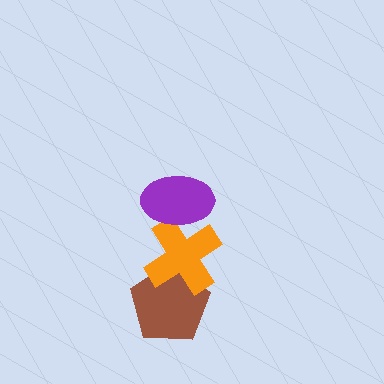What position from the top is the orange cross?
The orange cross is 2nd from the top.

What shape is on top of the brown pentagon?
The orange cross is on top of the brown pentagon.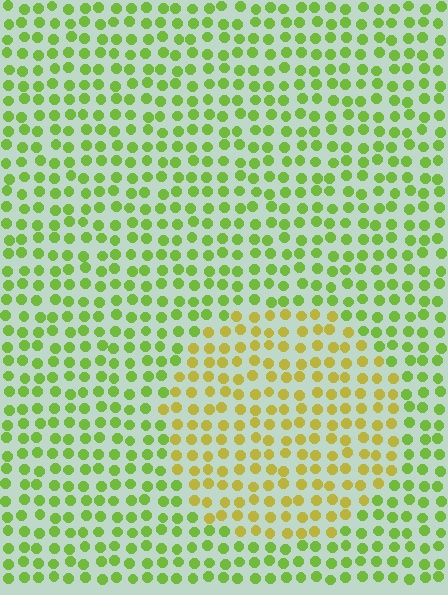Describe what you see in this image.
The image is filled with small lime elements in a uniform arrangement. A circle-shaped region is visible where the elements are tinted to a slightly different hue, forming a subtle color boundary.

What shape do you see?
I see a circle.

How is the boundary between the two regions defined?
The boundary is defined purely by a slight shift in hue (about 39 degrees). Spacing, size, and orientation are identical on both sides.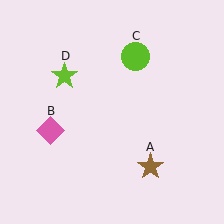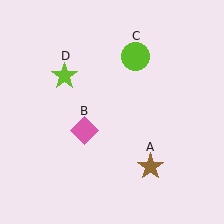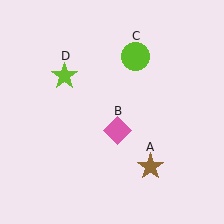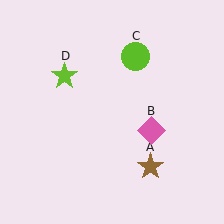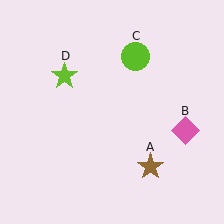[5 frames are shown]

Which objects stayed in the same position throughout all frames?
Brown star (object A) and lime circle (object C) and lime star (object D) remained stationary.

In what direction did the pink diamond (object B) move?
The pink diamond (object B) moved right.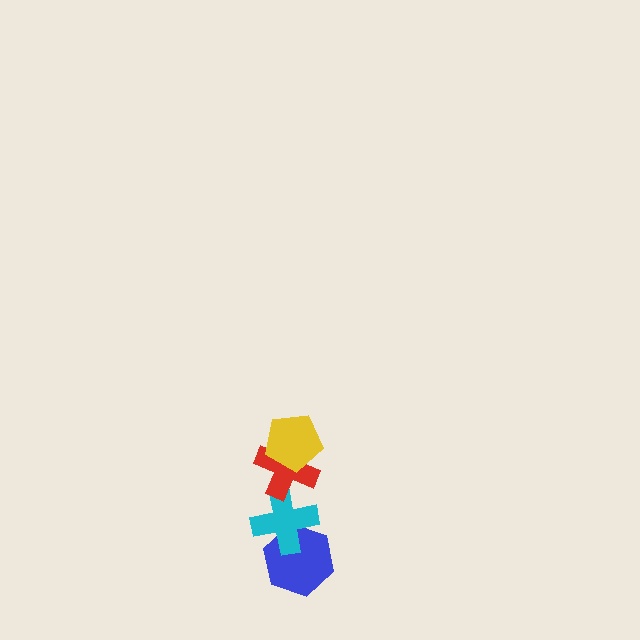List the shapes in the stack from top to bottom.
From top to bottom: the yellow pentagon, the red cross, the cyan cross, the blue hexagon.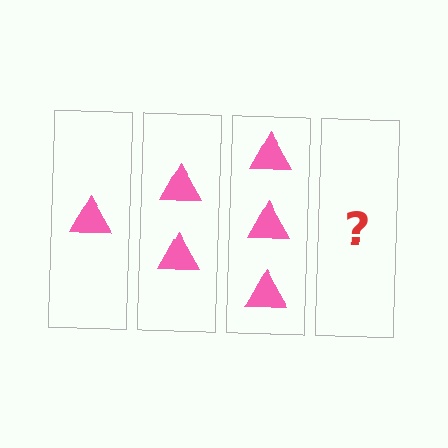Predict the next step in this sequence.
The next step is 4 triangles.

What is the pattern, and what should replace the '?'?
The pattern is that each step adds one more triangle. The '?' should be 4 triangles.